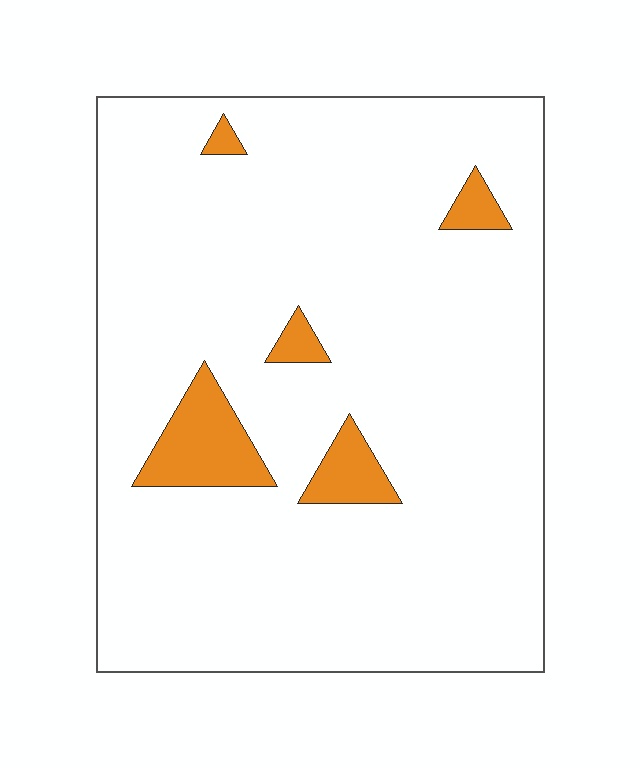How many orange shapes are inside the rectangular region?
5.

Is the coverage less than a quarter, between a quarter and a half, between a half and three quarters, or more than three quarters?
Less than a quarter.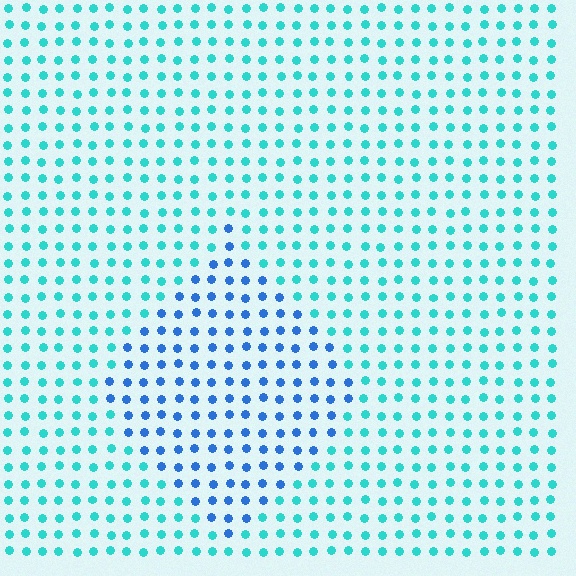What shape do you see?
I see a diamond.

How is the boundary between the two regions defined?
The boundary is defined purely by a slight shift in hue (about 40 degrees). Spacing, size, and orientation are identical on both sides.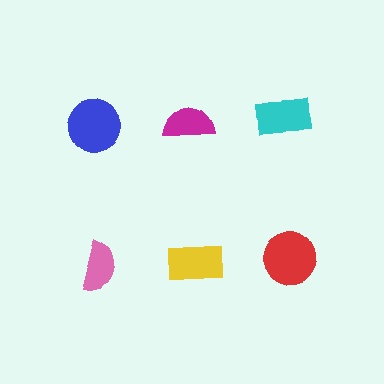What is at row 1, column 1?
A blue circle.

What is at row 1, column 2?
A magenta semicircle.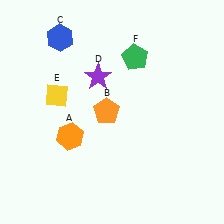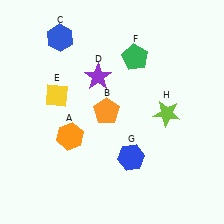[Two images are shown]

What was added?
A blue hexagon (G), a lime star (H) were added in Image 2.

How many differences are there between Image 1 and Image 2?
There are 2 differences between the two images.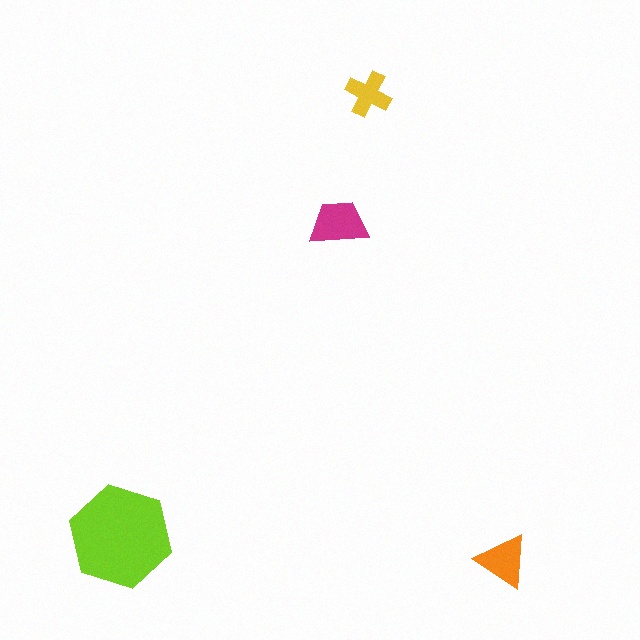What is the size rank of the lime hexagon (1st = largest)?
1st.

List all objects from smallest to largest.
The yellow cross, the orange triangle, the magenta trapezoid, the lime hexagon.